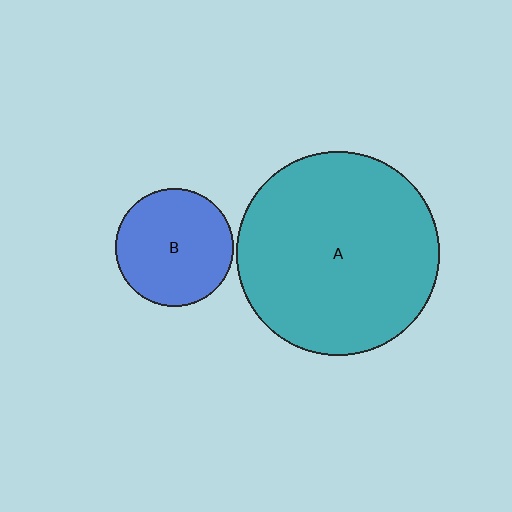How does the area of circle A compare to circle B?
Approximately 2.9 times.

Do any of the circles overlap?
No, none of the circles overlap.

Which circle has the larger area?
Circle A (teal).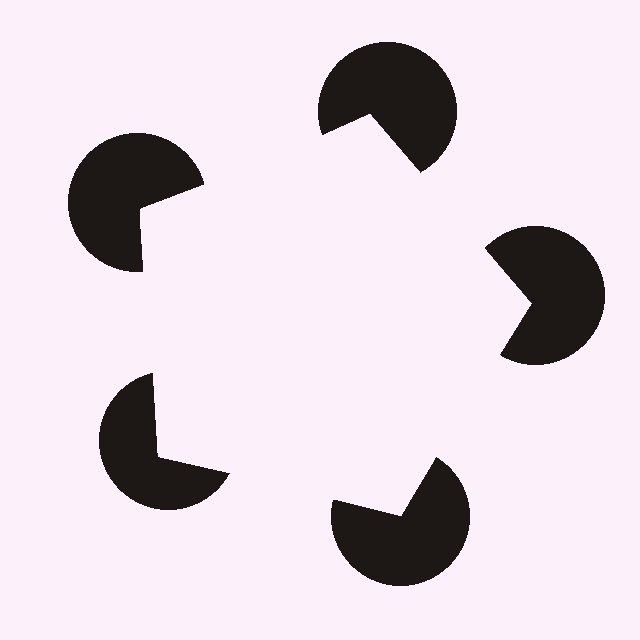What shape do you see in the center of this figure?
An illusory pentagon — its edges are inferred from the aligned wedge cuts in the pac-man discs, not physically drawn.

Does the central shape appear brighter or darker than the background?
It typically appears slightly brighter than the background, even though no actual brightness change is drawn.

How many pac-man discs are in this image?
There are 5 — one at each vertex of the illusory pentagon.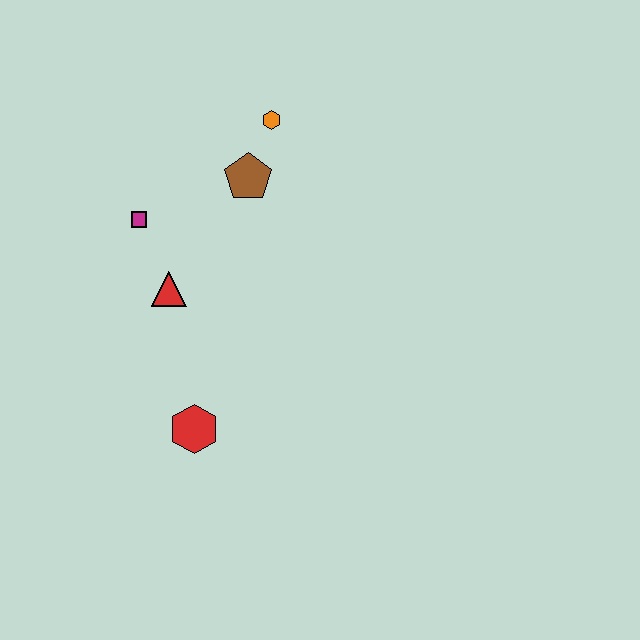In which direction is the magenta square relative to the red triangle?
The magenta square is above the red triangle.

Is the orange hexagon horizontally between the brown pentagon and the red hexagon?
No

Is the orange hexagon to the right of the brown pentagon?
Yes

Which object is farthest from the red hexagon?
The orange hexagon is farthest from the red hexagon.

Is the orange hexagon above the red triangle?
Yes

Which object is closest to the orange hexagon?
The brown pentagon is closest to the orange hexagon.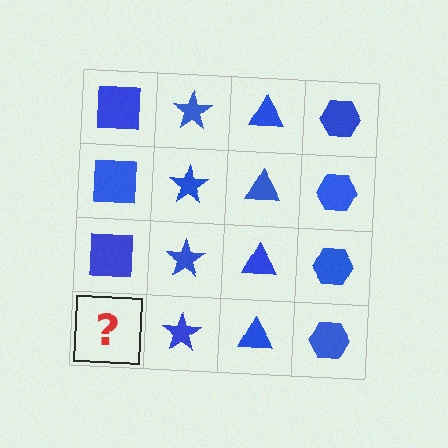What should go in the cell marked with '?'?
The missing cell should contain a blue square.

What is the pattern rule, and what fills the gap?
The rule is that each column has a consistent shape. The gap should be filled with a blue square.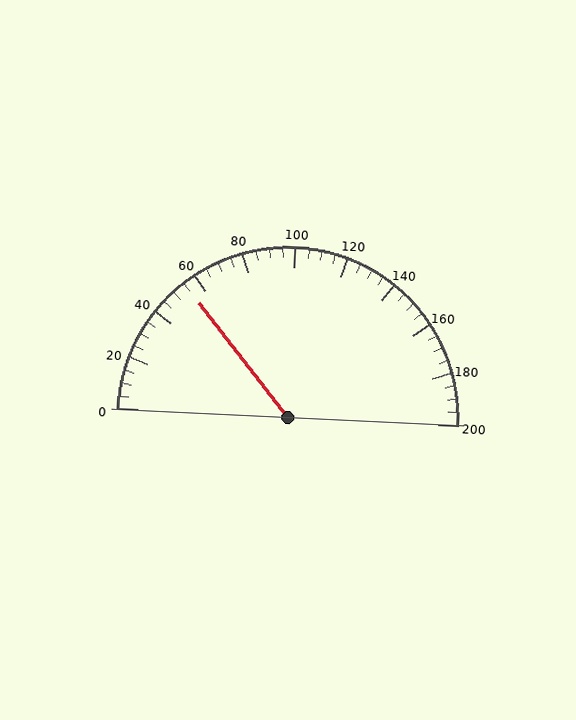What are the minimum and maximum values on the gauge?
The gauge ranges from 0 to 200.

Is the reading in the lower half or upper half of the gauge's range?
The reading is in the lower half of the range (0 to 200).